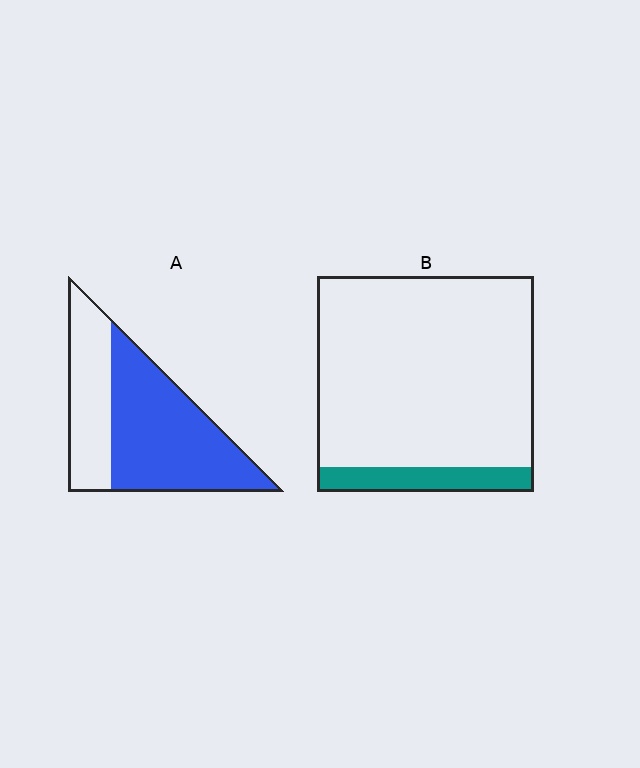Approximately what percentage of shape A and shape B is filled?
A is approximately 65% and B is approximately 10%.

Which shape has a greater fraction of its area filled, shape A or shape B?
Shape A.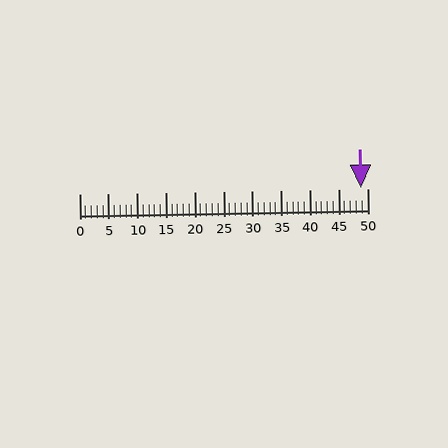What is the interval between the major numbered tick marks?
The major tick marks are spaced 5 units apart.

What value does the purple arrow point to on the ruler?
The purple arrow points to approximately 49.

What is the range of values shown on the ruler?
The ruler shows values from 0 to 50.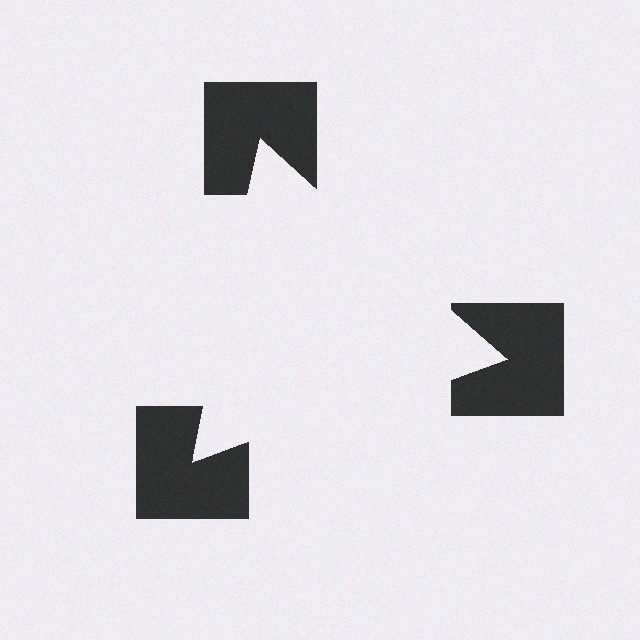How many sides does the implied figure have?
3 sides.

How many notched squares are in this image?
There are 3 — one at each vertex of the illusory triangle.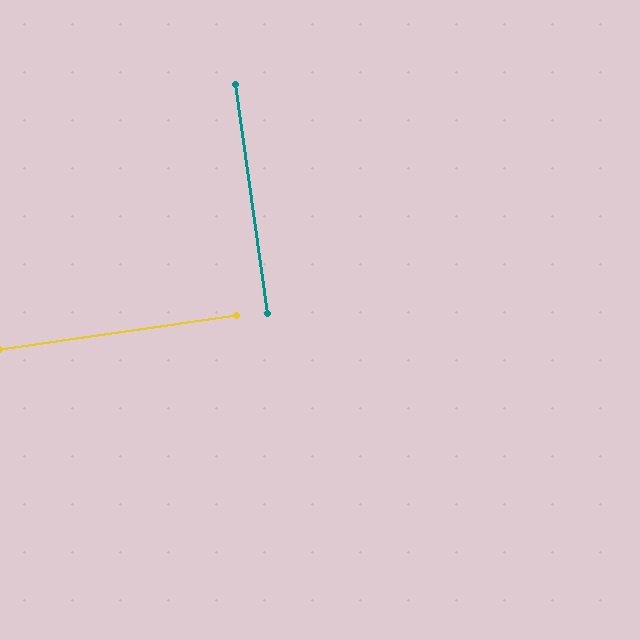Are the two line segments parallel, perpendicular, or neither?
Perpendicular — they meet at approximately 90°.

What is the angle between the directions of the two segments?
Approximately 90 degrees.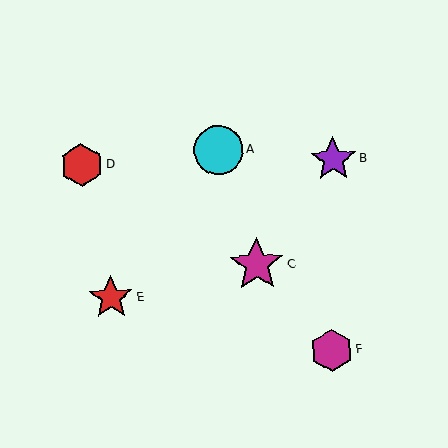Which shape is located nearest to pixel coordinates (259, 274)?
The magenta star (labeled C) at (257, 265) is nearest to that location.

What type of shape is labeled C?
Shape C is a magenta star.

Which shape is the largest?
The magenta star (labeled C) is the largest.